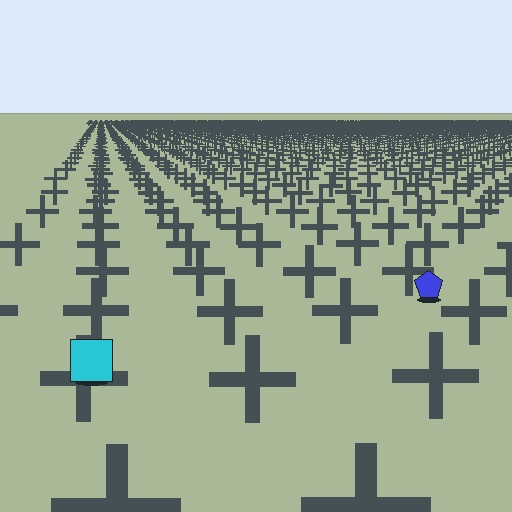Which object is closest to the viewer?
The cyan square is closest. The texture marks near it are larger and more spread out.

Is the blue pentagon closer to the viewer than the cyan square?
No. The cyan square is closer — you can tell from the texture gradient: the ground texture is coarser near it.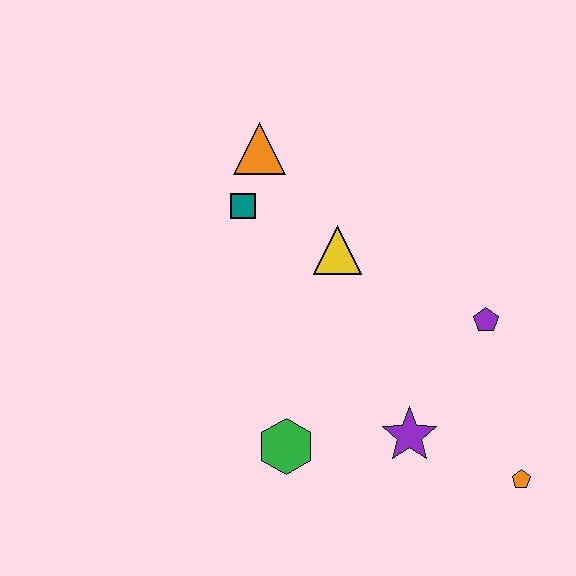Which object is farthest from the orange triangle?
The orange pentagon is farthest from the orange triangle.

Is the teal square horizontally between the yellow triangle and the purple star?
No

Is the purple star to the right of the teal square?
Yes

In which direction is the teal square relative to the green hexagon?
The teal square is above the green hexagon.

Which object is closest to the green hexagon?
The purple star is closest to the green hexagon.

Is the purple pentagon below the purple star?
No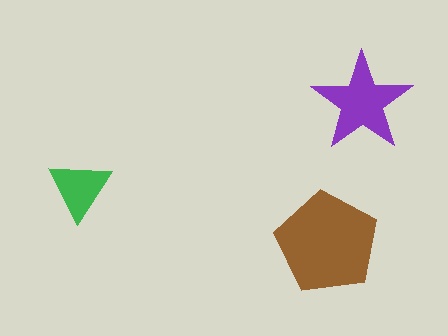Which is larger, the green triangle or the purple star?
The purple star.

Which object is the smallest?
The green triangle.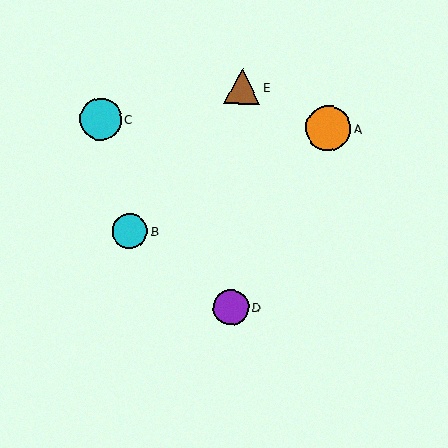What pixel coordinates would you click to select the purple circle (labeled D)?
Click at (231, 307) to select the purple circle D.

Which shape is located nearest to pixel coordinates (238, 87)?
The brown triangle (labeled E) at (242, 86) is nearest to that location.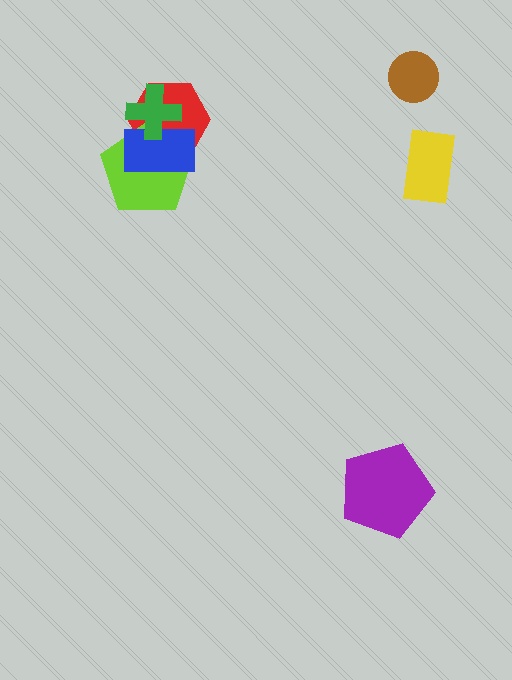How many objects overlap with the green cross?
3 objects overlap with the green cross.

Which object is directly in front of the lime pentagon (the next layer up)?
The blue rectangle is directly in front of the lime pentagon.